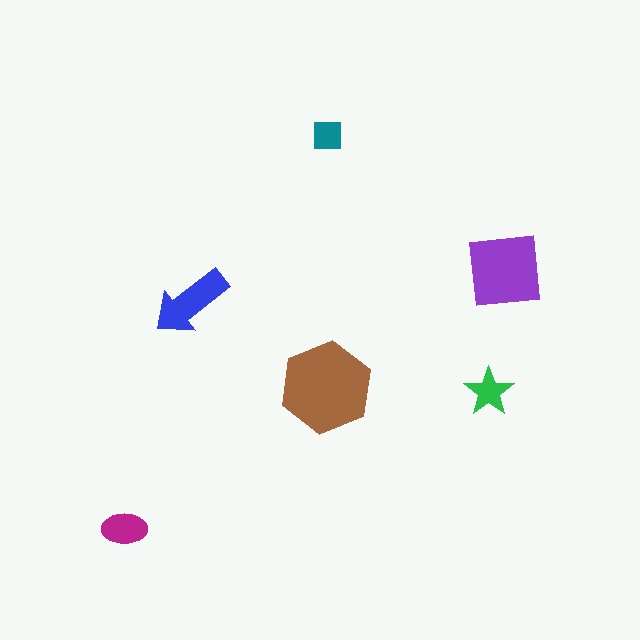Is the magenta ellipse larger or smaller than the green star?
Larger.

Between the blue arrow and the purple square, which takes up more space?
The purple square.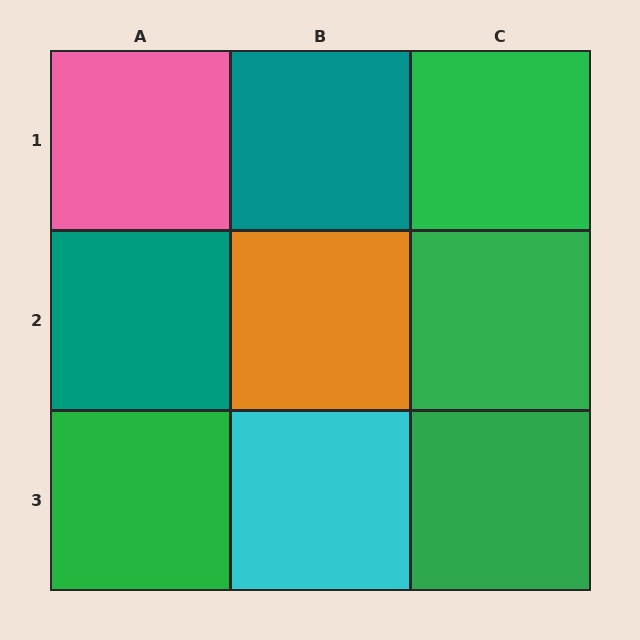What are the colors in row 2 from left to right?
Teal, orange, green.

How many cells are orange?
1 cell is orange.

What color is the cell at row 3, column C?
Green.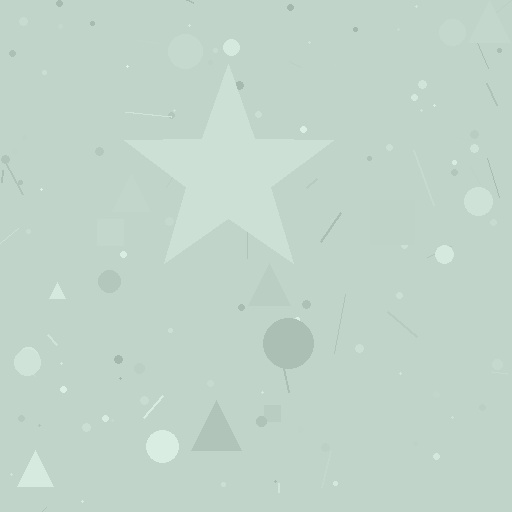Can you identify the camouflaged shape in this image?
The camouflaged shape is a star.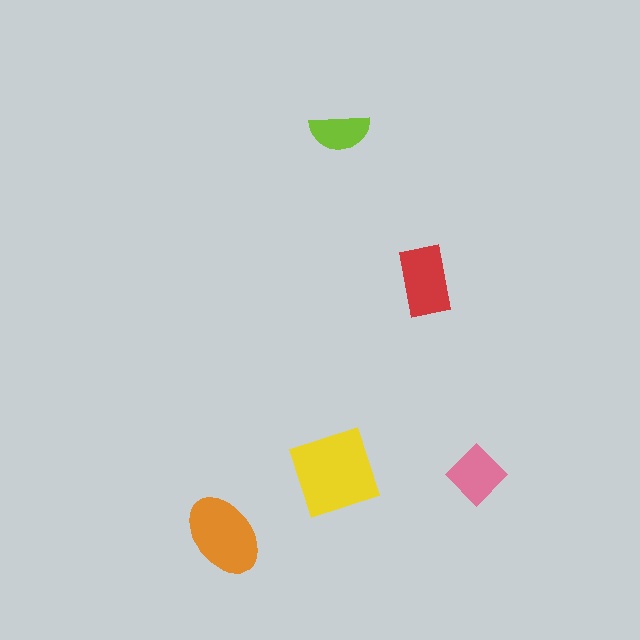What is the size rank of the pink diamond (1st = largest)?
4th.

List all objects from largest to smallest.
The yellow square, the orange ellipse, the red rectangle, the pink diamond, the lime semicircle.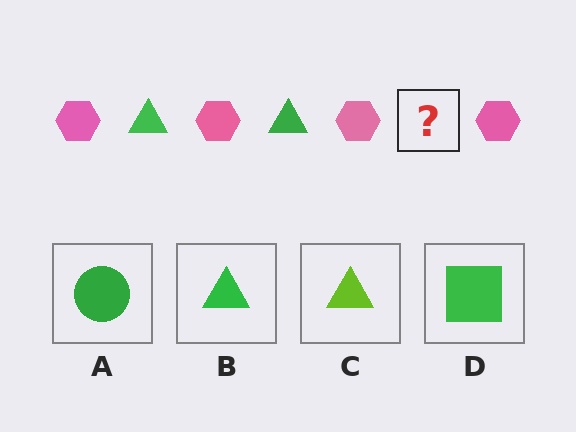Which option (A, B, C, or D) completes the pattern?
B.